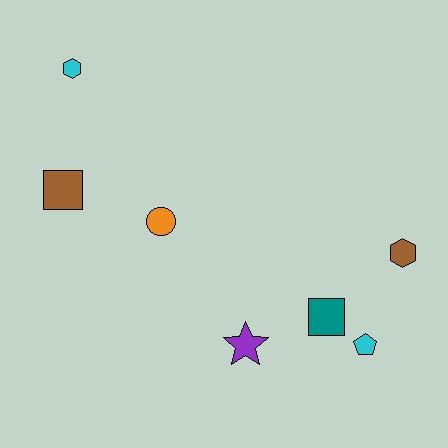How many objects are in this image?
There are 7 objects.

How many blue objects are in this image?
There are no blue objects.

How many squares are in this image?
There are 2 squares.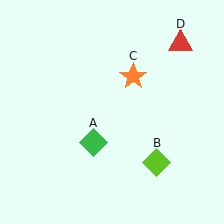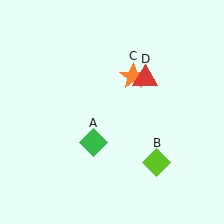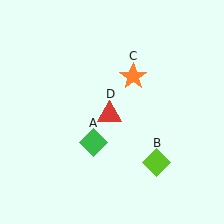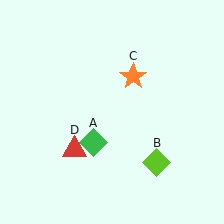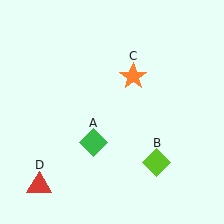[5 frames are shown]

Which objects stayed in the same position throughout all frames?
Green diamond (object A) and lime diamond (object B) and orange star (object C) remained stationary.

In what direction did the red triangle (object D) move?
The red triangle (object D) moved down and to the left.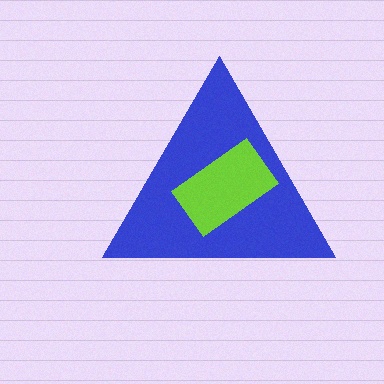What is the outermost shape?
The blue triangle.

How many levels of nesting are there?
2.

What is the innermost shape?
The lime rectangle.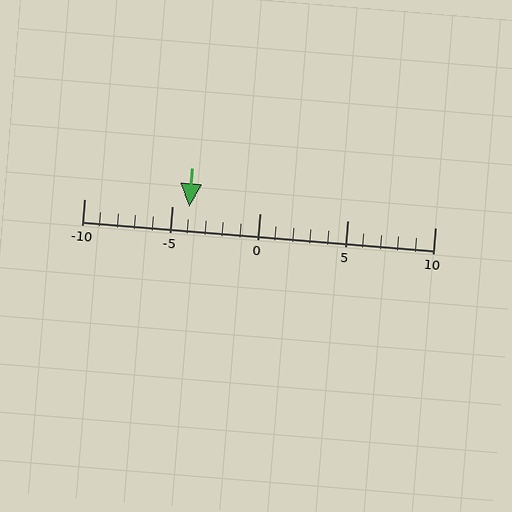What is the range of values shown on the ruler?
The ruler shows values from -10 to 10.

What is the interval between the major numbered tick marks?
The major tick marks are spaced 5 units apart.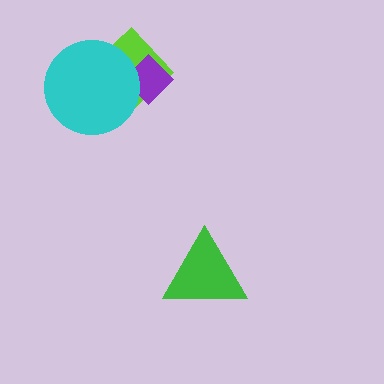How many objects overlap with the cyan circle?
2 objects overlap with the cyan circle.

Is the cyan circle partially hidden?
No, no other shape covers it.